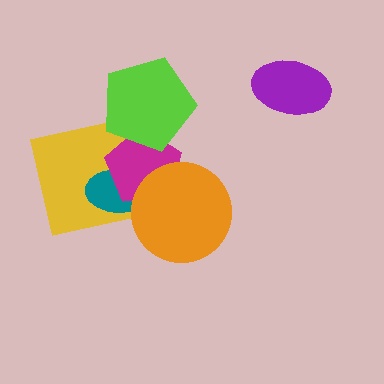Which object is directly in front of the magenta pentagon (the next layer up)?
The orange circle is directly in front of the magenta pentagon.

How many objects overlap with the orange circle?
2 objects overlap with the orange circle.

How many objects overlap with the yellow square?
2 objects overlap with the yellow square.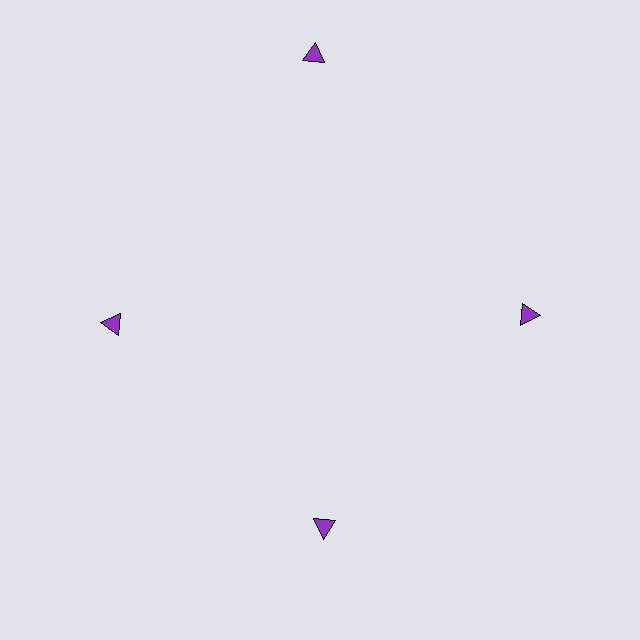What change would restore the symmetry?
The symmetry would be restored by moving it inward, back onto the ring so that all 4 triangles sit at equal angles and equal distance from the center.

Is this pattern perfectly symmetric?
No. The 4 purple triangles are arranged in a ring, but one element near the 12 o'clock position is pushed outward from the center, breaking the 4-fold rotational symmetry.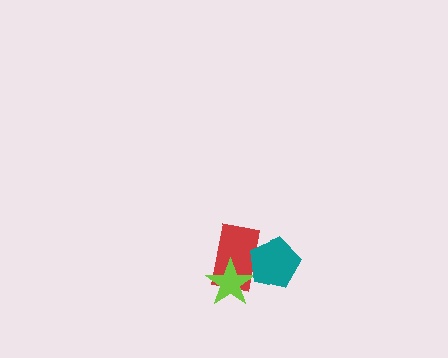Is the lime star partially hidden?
No, no other shape covers it.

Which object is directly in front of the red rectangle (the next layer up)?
The lime star is directly in front of the red rectangle.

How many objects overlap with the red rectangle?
2 objects overlap with the red rectangle.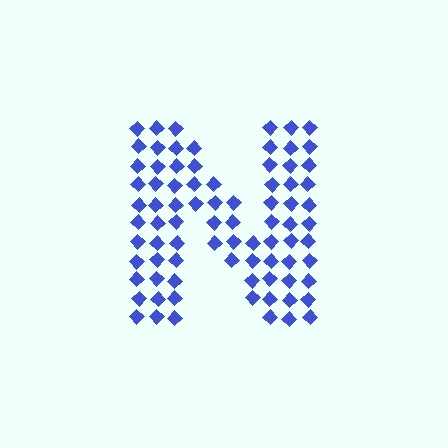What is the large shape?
The large shape is the letter N.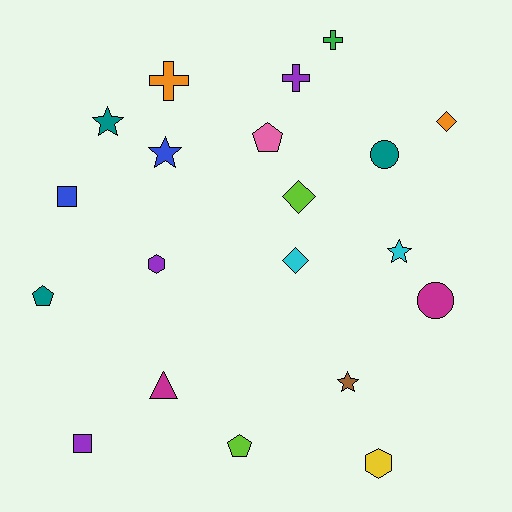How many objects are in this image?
There are 20 objects.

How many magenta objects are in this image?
There are 2 magenta objects.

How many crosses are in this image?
There are 3 crosses.